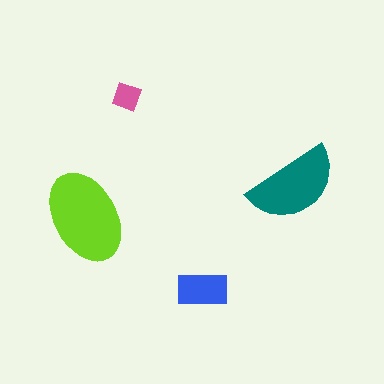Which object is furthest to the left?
The lime ellipse is leftmost.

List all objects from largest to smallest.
The lime ellipse, the teal semicircle, the blue rectangle, the pink diamond.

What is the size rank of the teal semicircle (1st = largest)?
2nd.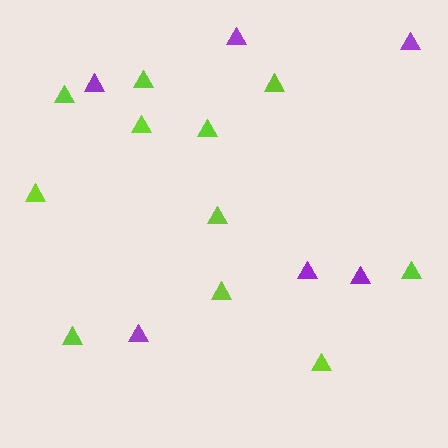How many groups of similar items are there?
There are 2 groups: one group of purple triangles (6) and one group of lime triangles (11).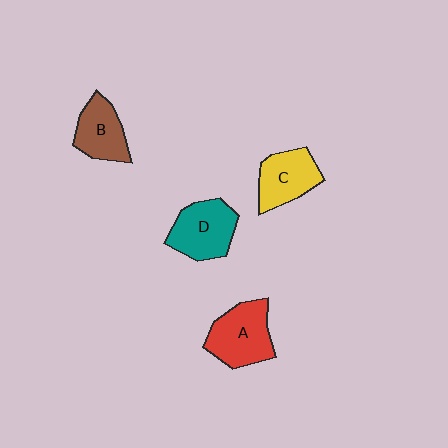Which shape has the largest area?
Shape A (red).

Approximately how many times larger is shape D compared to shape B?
Approximately 1.2 times.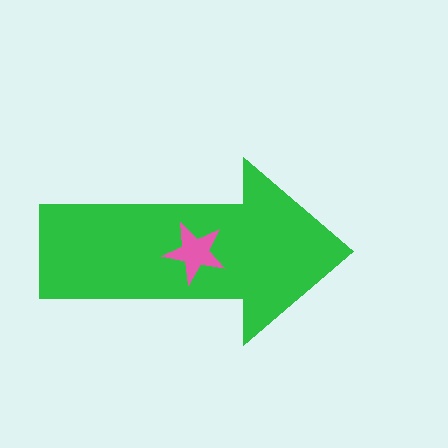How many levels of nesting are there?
2.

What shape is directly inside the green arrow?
The pink star.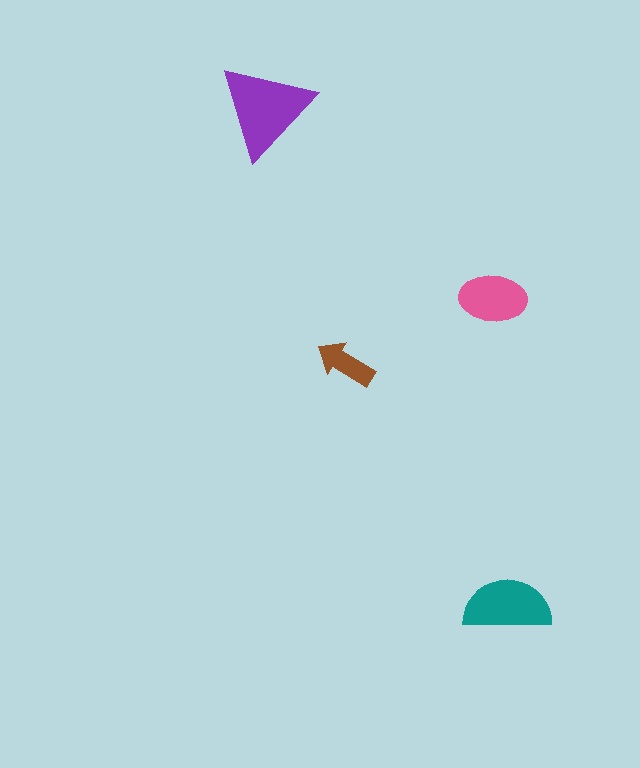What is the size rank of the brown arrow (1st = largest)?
4th.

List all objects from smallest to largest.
The brown arrow, the pink ellipse, the teal semicircle, the purple triangle.